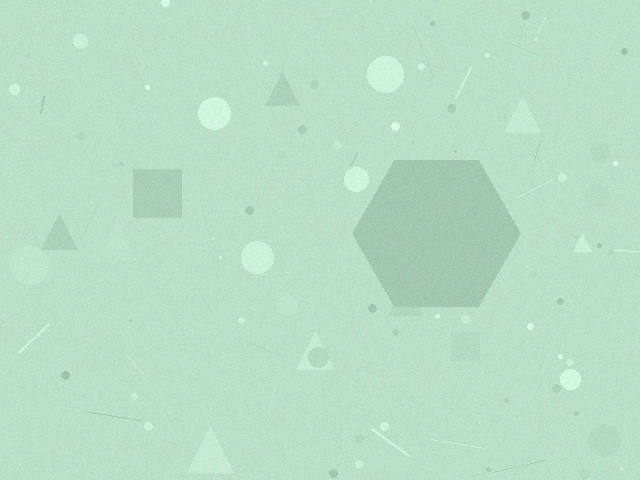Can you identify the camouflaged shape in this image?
The camouflaged shape is a hexagon.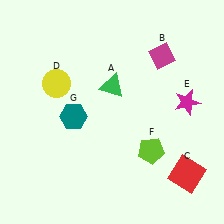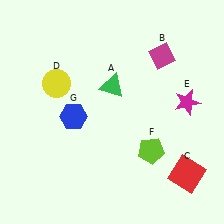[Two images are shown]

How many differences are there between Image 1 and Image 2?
There is 1 difference between the two images.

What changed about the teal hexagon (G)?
In Image 1, G is teal. In Image 2, it changed to blue.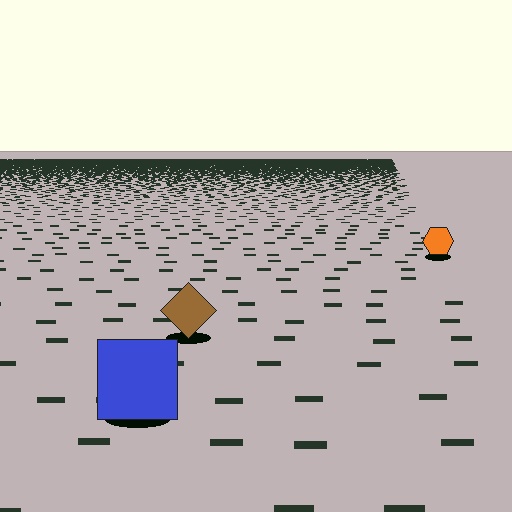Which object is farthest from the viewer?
The orange hexagon is farthest from the viewer. It appears smaller and the ground texture around it is denser.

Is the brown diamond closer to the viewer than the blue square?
No. The blue square is closer — you can tell from the texture gradient: the ground texture is coarser near it.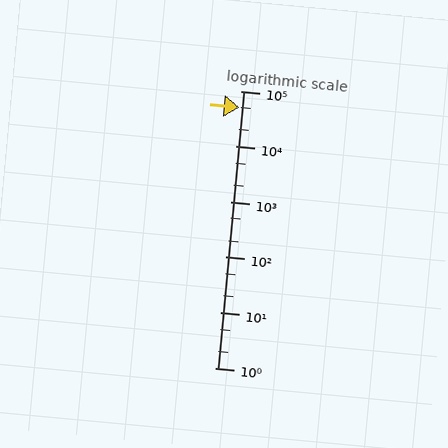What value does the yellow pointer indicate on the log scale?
The pointer indicates approximately 51000.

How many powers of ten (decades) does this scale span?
The scale spans 5 decades, from 1 to 100000.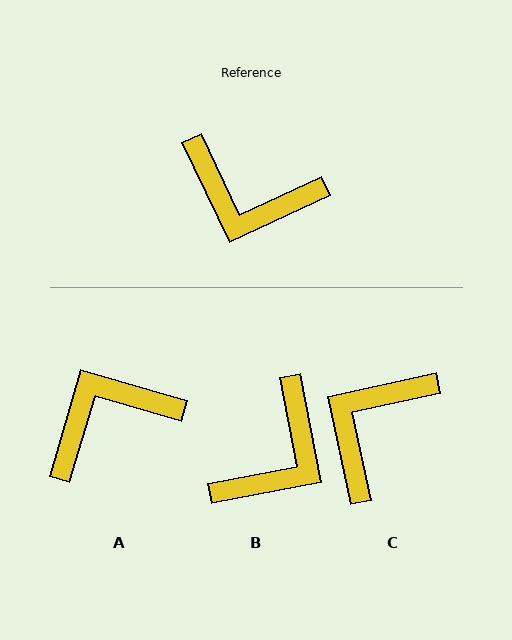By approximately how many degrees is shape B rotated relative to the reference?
Approximately 76 degrees counter-clockwise.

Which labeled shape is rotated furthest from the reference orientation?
A, about 131 degrees away.